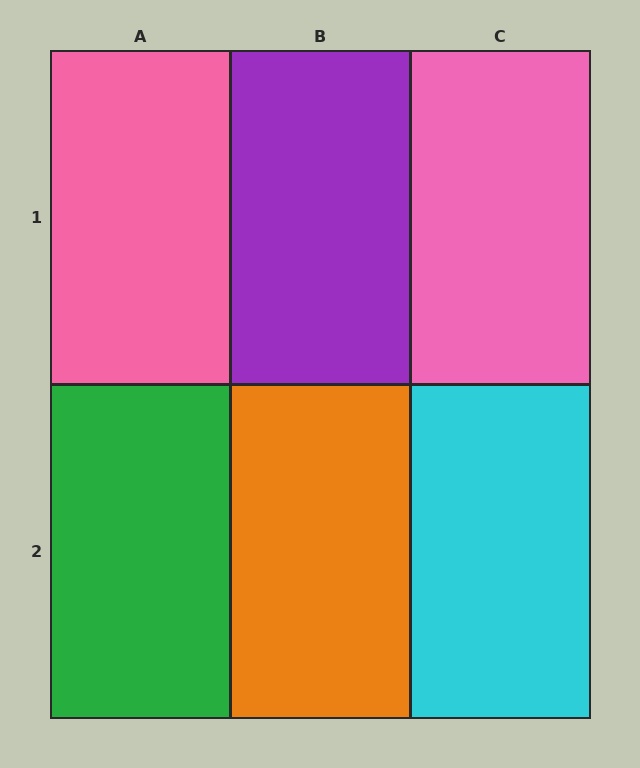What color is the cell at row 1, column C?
Pink.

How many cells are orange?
1 cell is orange.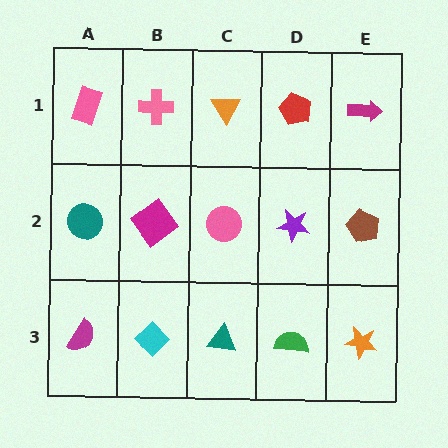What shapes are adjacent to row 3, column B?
A magenta diamond (row 2, column B), a magenta semicircle (row 3, column A), a teal triangle (row 3, column C).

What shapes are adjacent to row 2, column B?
A pink cross (row 1, column B), a cyan diamond (row 3, column B), a teal circle (row 2, column A), a pink circle (row 2, column C).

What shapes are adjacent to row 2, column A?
A pink rectangle (row 1, column A), a magenta semicircle (row 3, column A), a magenta diamond (row 2, column B).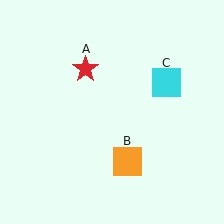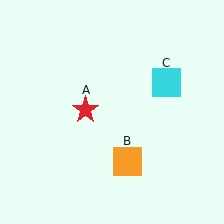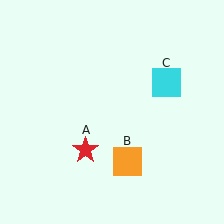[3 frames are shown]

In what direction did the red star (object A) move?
The red star (object A) moved down.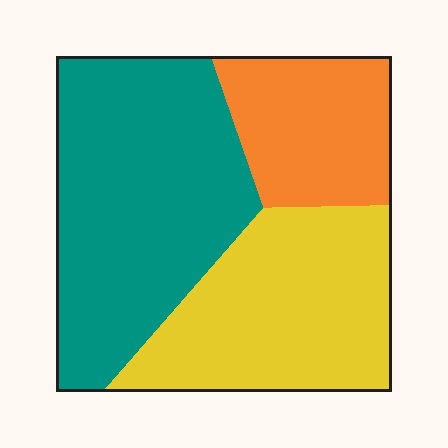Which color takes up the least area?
Orange, at roughly 20%.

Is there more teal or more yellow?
Teal.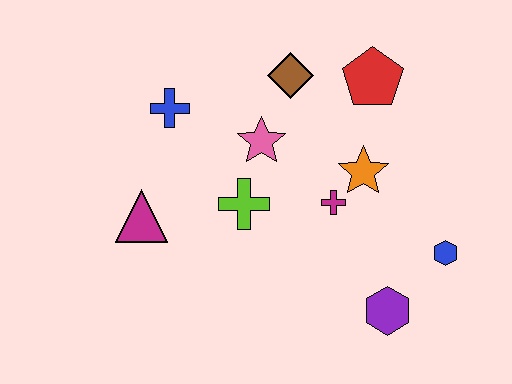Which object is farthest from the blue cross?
The blue hexagon is farthest from the blue cross.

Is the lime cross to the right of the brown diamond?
No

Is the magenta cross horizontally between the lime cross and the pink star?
No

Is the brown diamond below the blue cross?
No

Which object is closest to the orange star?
The magenta cross is closest to the orange star.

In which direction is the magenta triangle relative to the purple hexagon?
The magenta triangle is to the left of the purple hexagon.